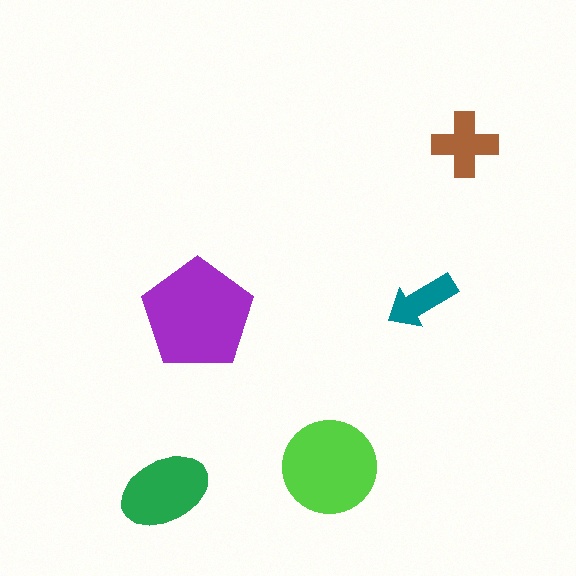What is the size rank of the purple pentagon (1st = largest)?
1st.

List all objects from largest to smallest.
The purple pentagon, the lime circle, the green ellipse, the brown cross, the teal arrow.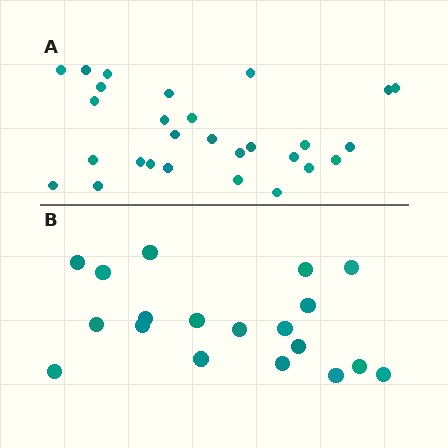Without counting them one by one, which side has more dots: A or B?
Region A (the top region) has more dots.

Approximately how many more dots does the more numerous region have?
Region A has roughly 8 or so more dots than region B.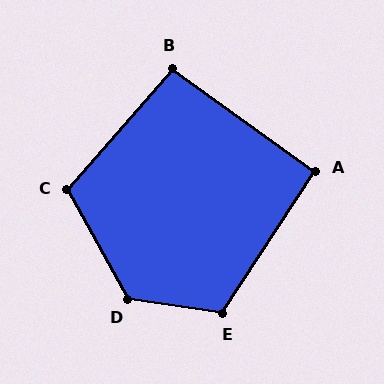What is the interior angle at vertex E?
Approximately 115 degrees (obtuse).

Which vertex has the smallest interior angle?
A, at approximately 93 degrees.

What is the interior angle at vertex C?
Approximately 110 degrees (obtuse).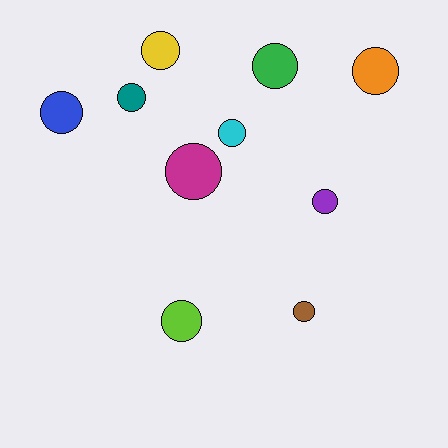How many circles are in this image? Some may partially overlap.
There are 10 circles.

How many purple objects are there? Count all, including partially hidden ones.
There is 1 purple object.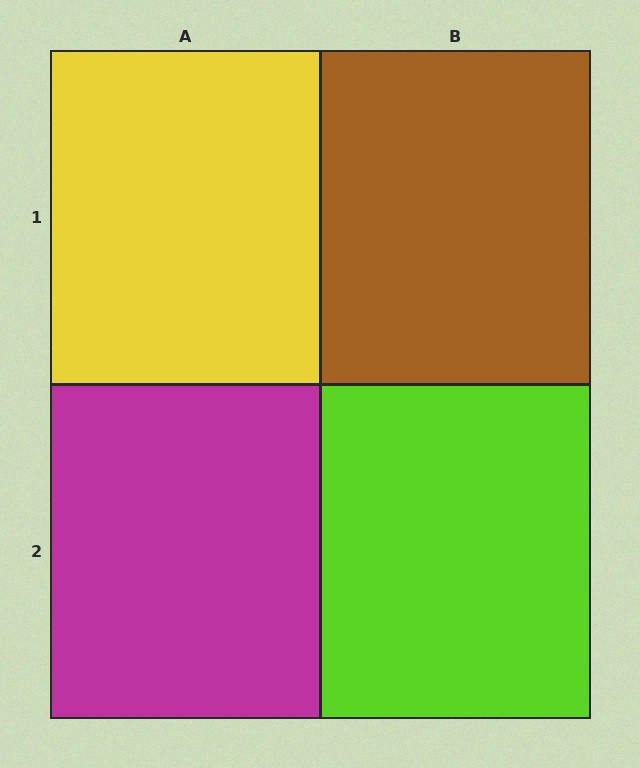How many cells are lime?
1 cell is lime.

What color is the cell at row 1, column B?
Brown.